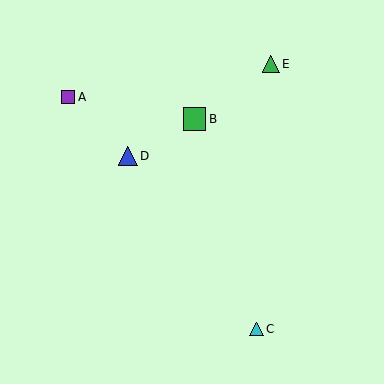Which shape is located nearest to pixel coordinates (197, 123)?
The green square (labeled B) at (194, 119) is nearest to that location.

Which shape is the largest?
The green square (labeled B) is the largest.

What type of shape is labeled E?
Shape E is a green triangle.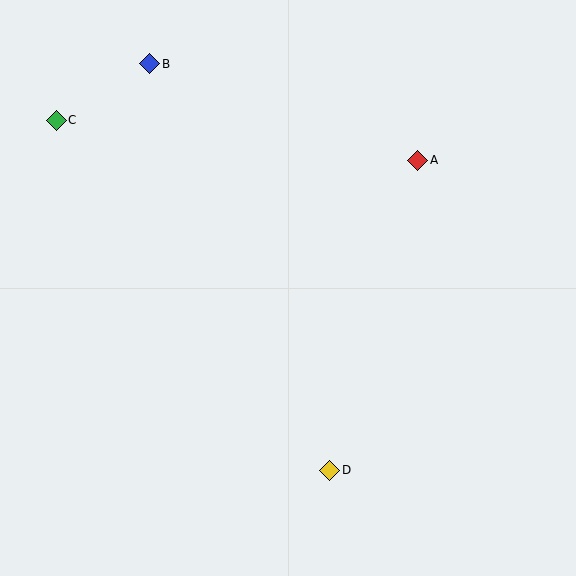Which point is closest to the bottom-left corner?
Point D is closest to the bottom-left corner.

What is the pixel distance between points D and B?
The distance between D and B is 445 pixels.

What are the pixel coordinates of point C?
Point C is at (56, 120).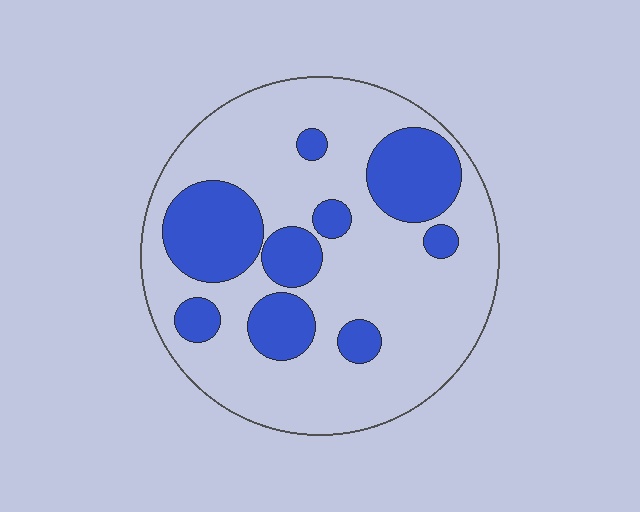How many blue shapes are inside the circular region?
9.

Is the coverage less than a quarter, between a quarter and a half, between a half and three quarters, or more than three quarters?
Between a quarter and a half.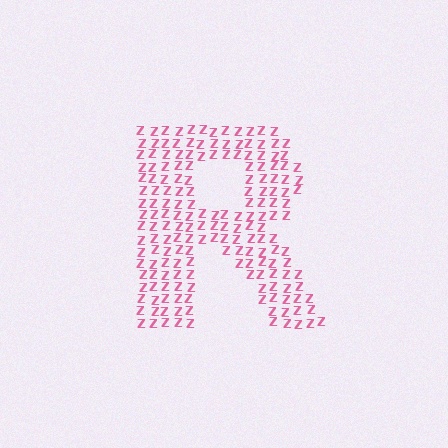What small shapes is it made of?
It is made of small letter Z's.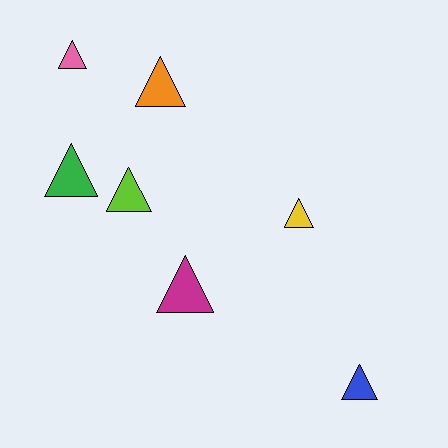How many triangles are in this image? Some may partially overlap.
There are 7 triangles.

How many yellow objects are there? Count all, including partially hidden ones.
There is 1 yellow object.